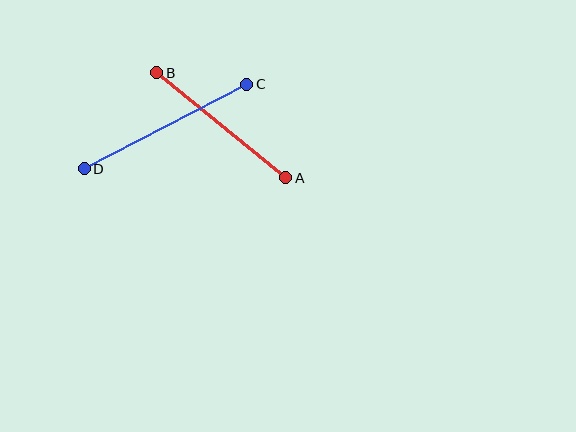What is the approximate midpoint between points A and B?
The midpoint is at approximately (221, 125) pixels.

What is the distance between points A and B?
The distance is approximately 166 pixels.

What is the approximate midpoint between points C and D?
The midpoint is at approximately (166, 126) pixels.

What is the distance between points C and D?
The distance is approximately 183 pixels.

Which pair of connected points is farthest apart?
Points C and D are farthest apart.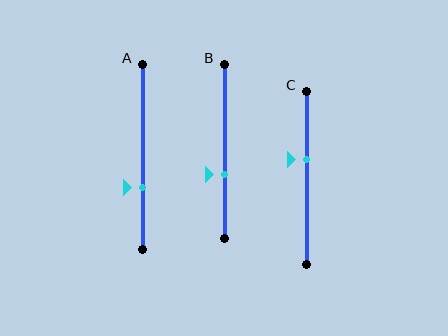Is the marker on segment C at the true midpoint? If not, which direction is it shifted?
No, the marker on segment C is shifted upward by about 10% of the segment length.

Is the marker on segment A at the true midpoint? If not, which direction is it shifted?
No, the marker on segment A is shifted downward by about 17% of the segment length.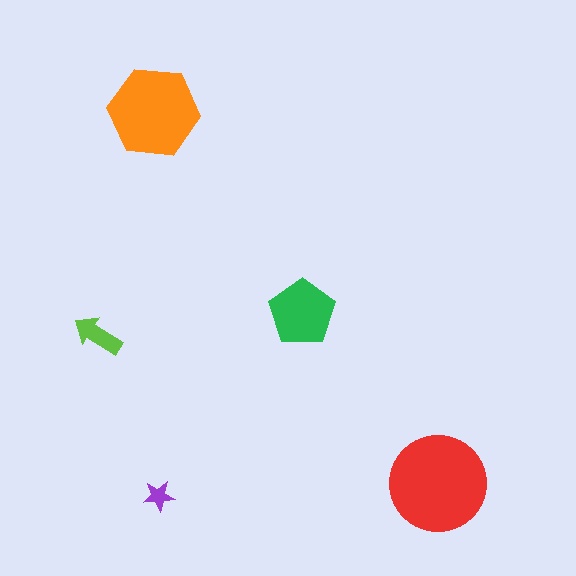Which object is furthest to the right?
The red circle is rightmost.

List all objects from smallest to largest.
The purple star, the lime arrow, the green pentagon, the orange hexagon, the red circle.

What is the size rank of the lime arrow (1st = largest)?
4th.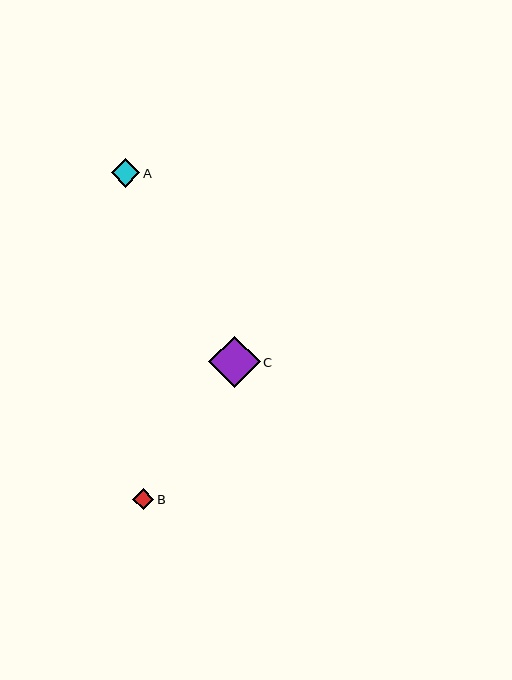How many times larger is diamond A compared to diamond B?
Diamond A is approximately 1.4 times the size of diamond B.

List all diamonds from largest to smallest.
From largest to smallest: C, A, B.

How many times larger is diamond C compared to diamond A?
Diamond C is approximately 1.8 times the size of diamond A.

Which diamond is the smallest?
Diamond B is the smallest with a size of approximately 21 pixels.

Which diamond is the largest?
Diamond C is the largest with a size of approximately 51 pixels.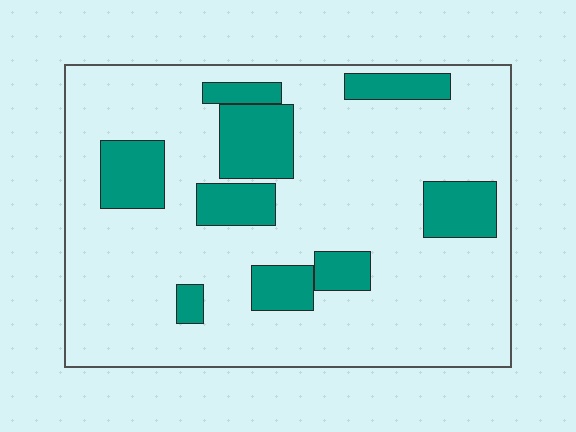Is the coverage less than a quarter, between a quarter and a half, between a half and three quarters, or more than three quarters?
Less than a quarter.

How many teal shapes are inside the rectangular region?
9.